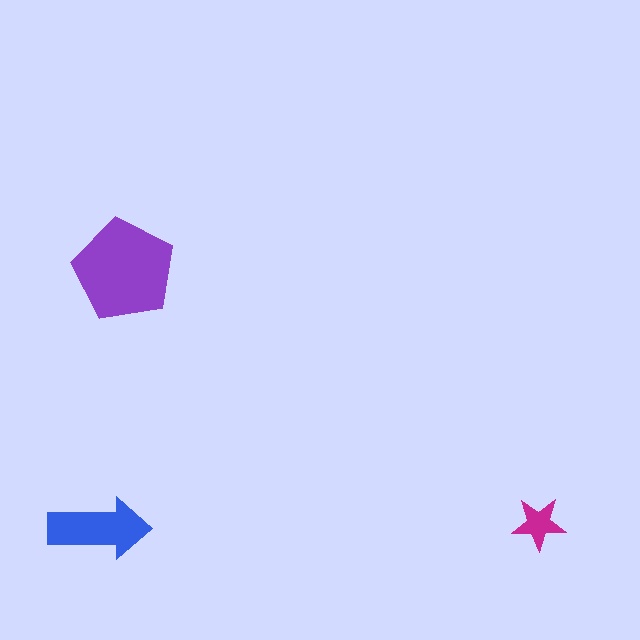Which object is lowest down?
The blue arrow is bottommost.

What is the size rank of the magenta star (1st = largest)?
3rd.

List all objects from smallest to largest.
The magenta star, the blue arrow, the purple pentagon.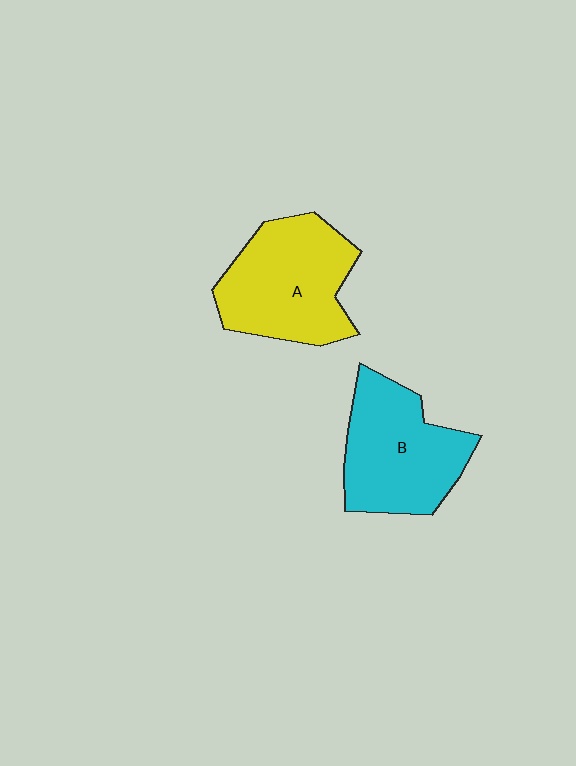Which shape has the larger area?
Shape A (yellow).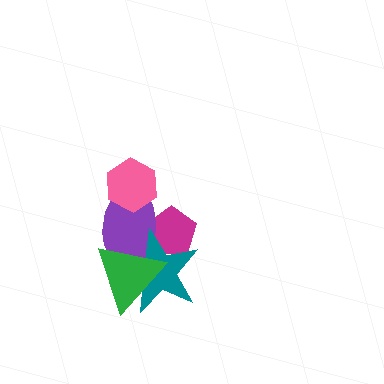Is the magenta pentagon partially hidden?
Yes, it is partially covered by another shape.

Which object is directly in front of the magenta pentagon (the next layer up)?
The purple ellipse is directly in front of the magenta pentagon.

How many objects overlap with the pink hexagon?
1 object overlaps with the pink hexagon.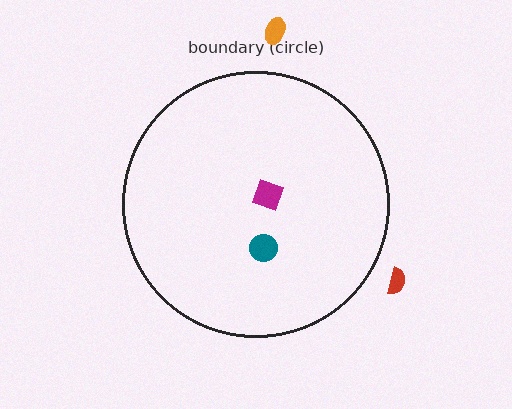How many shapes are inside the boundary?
2 inside, 2 outside.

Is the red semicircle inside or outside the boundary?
Outside.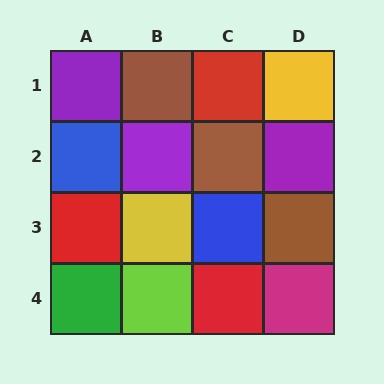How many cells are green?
1 cell is green.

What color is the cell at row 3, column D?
Brown.